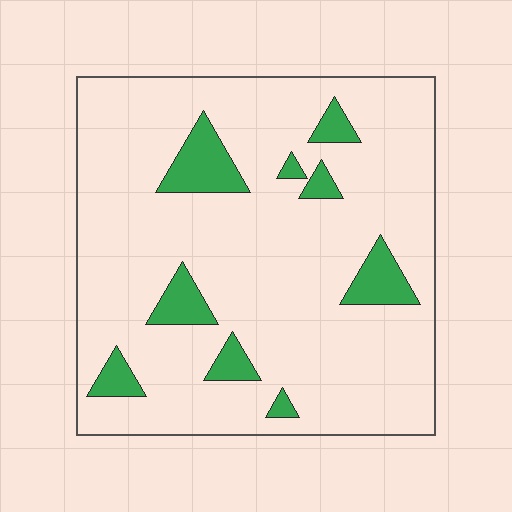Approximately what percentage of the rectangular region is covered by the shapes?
Approximately 10%.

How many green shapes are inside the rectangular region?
9.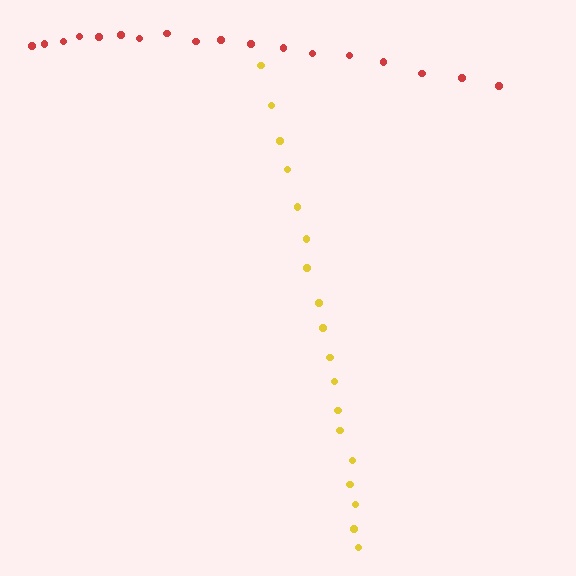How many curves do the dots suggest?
There are 2 distinct paths.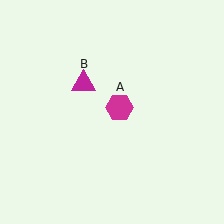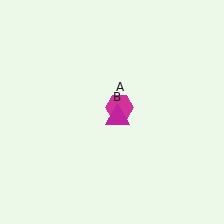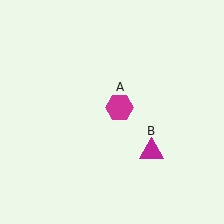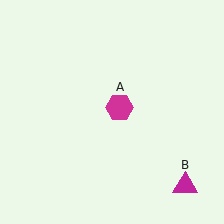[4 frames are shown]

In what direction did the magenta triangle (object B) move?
The magenta triangle (object B) moved down and to the right.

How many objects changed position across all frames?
1 object changed position: magenta triangle (object B).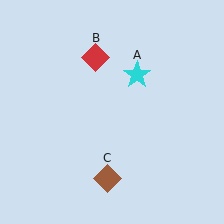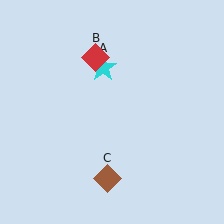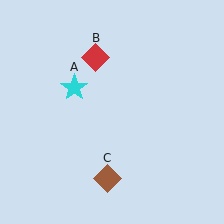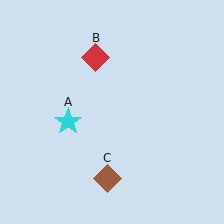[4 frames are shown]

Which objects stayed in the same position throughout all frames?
Red diamond (object B) and brown diamond (object C) remained stationary.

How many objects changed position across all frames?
1 object changed position: cyan star (object A).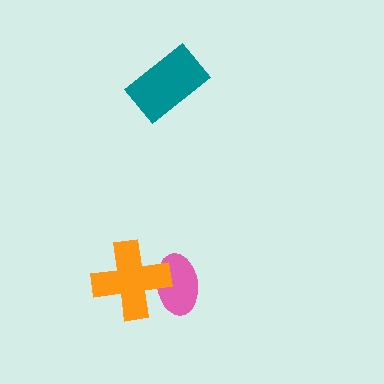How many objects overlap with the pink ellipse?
1 object overlaps with the pink ellipse.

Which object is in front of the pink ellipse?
The orange cross is in front of the pink ellipse.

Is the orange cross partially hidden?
No, no other shape covers it.